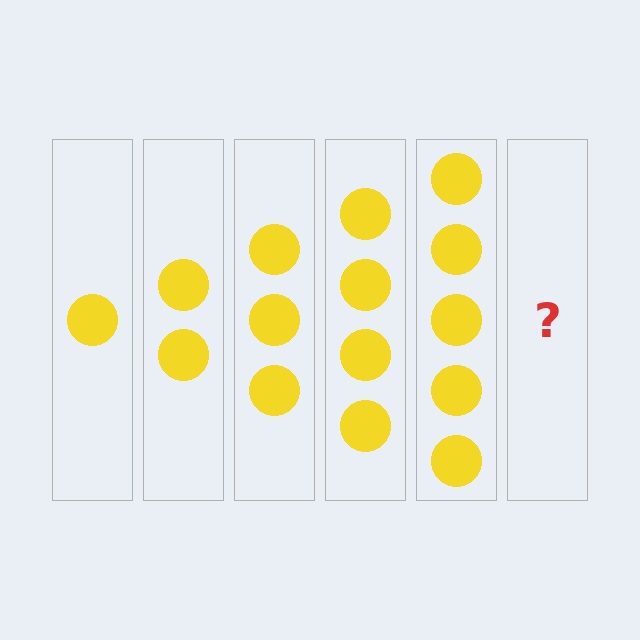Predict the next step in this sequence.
The next step is 6 circles.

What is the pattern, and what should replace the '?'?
The pattern is that each step adds one more circle. The '?' should be 6 circles.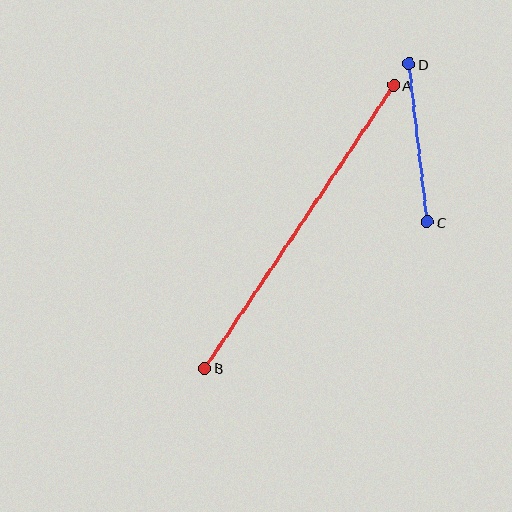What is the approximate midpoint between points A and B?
The midpoint is at approximately (299, 227) pixels.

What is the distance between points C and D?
The distance is approximately 159 pixels.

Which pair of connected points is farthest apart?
Points A and B are farthest apart.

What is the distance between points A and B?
The distance is approximately 340 pixels.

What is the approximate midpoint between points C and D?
The midpoint is at approximately (418, 143) pixels.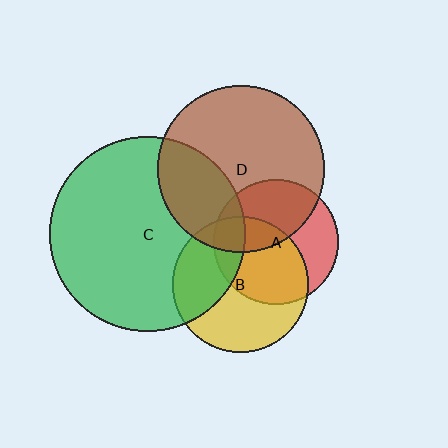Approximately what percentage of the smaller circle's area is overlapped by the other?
Approximately 15%.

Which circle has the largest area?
Circle C (green).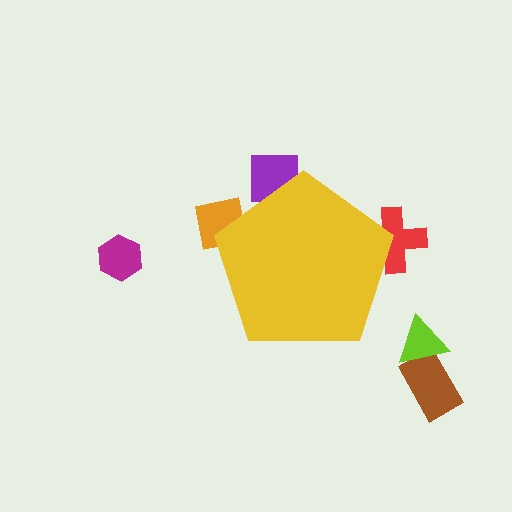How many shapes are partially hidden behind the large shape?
3 shapes are partially hidden.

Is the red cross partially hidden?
Yes, the red cross is partially hidden behind the yellow pentagon.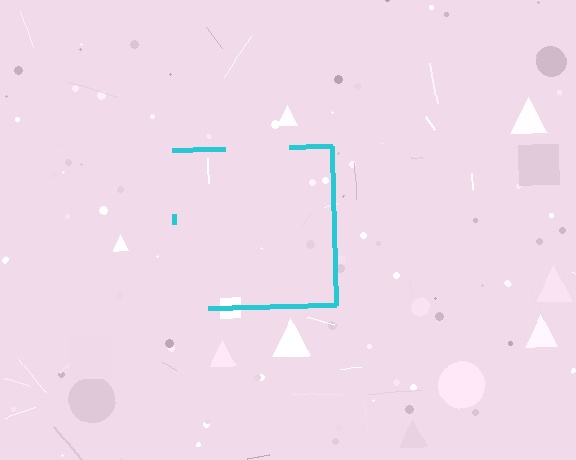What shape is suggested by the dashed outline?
The dashed outline suggests a square.